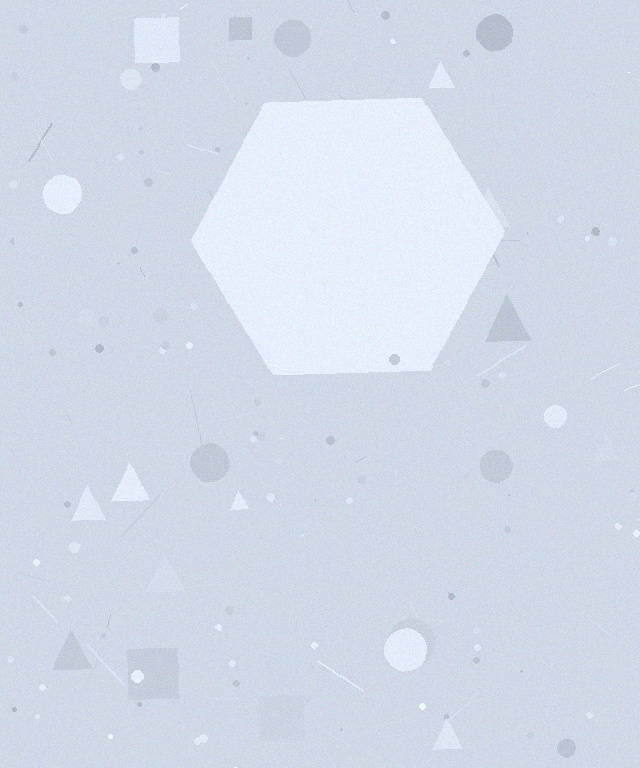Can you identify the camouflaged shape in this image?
The camouflaged shape is a hexagon.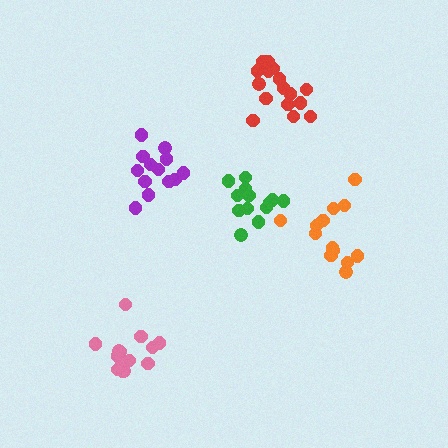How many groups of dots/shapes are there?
There are 5 groups.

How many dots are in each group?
Group 1: 16 dots, Group 2: 14 dots, Group 3: 13 dots, Group 4: 13 dots, Group 5: 14 dots (70 total).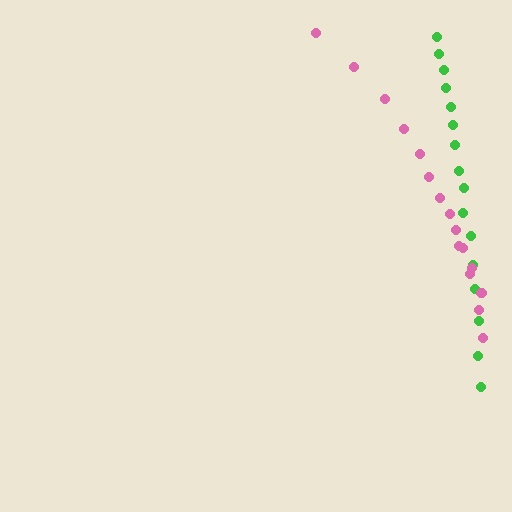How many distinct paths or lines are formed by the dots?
There are 2 distinct paths.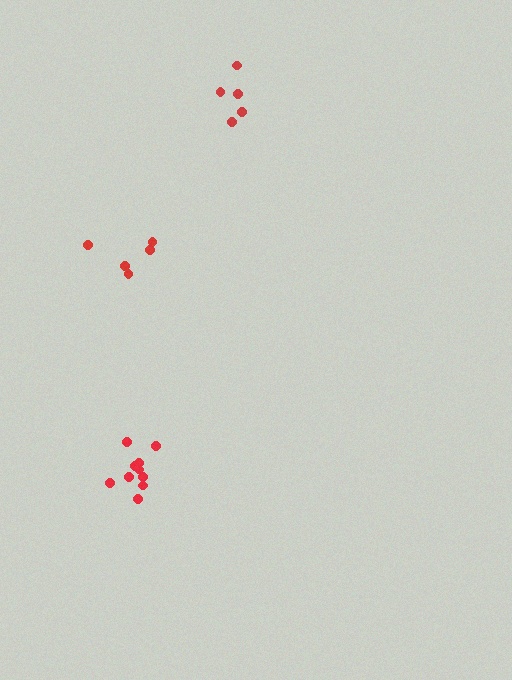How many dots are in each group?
Group 1: 5 dots, Group 2: 10 dots, Group 3: 5 dots (20 total).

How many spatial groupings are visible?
There are 3 spatial groupings.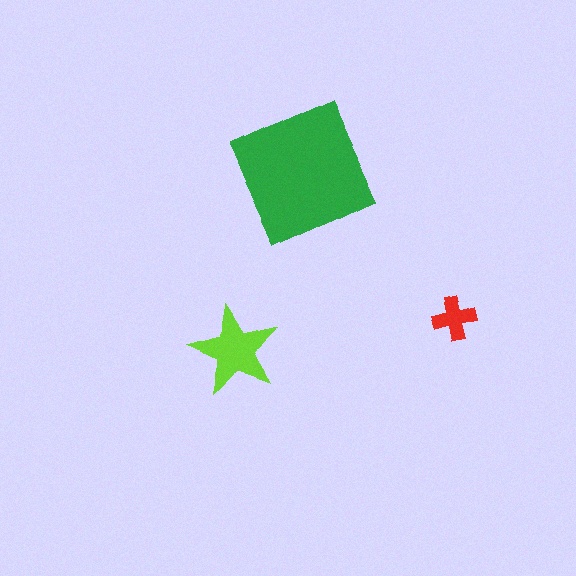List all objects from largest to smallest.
The green square, the lime star, the red cross.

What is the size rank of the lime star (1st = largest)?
2nd.